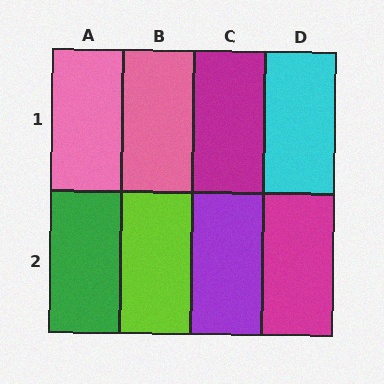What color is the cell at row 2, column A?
Green.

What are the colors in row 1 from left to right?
Pink, pink, magenta, cyan.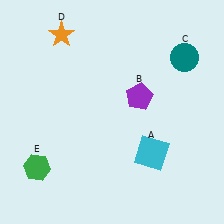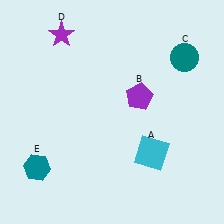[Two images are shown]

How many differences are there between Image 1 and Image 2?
There are 2 differences between the two images.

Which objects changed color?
D changed from orange to purple. E changed from green to teal.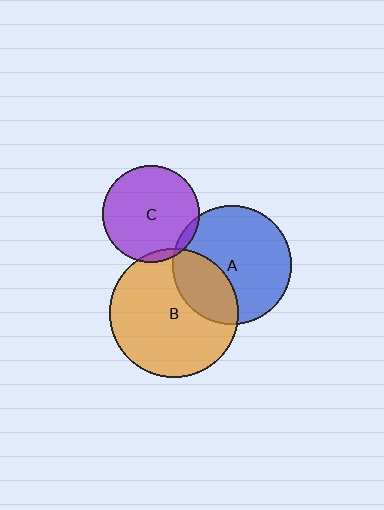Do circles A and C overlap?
Yes.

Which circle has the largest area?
Circle B (orange).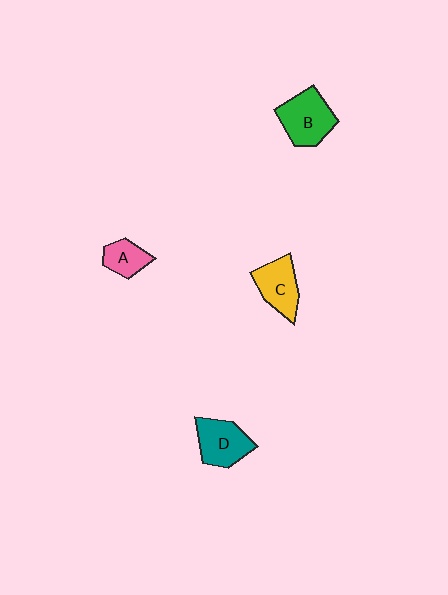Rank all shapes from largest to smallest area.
From largest to smallest: B (green), D (teal), C (yellow), A (pink).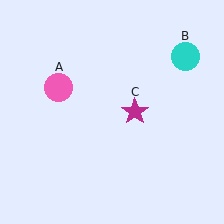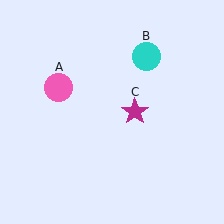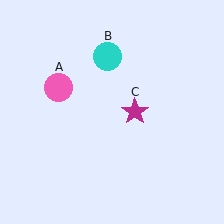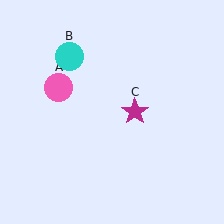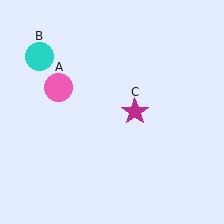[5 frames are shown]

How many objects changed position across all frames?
1 object changed position: cyan circle (object B).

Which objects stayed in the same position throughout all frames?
Pink circle (object A) and magenta star (object C) remained stationary.